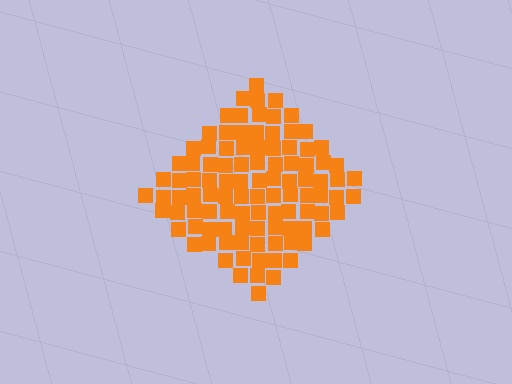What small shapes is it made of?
It is made of small squares.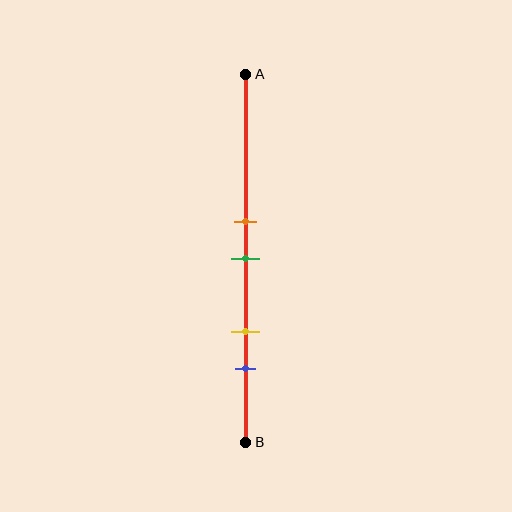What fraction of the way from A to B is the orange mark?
The orange mark is approximately 40% (0.4) of the way from A to B.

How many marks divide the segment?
There are 4 marks dividing the segment.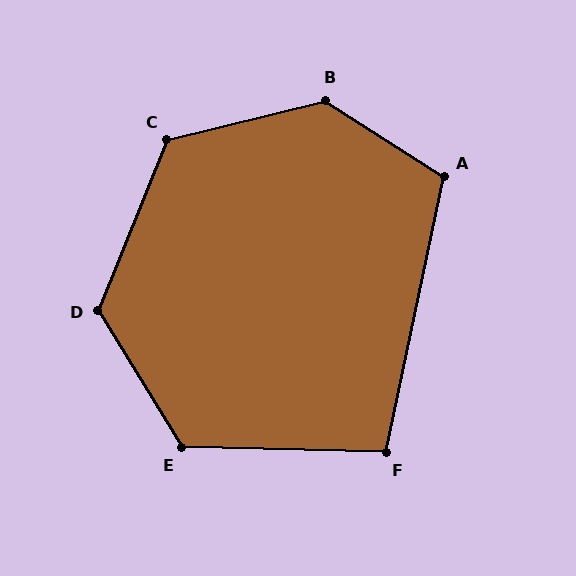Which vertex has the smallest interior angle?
F, at approximately 100 degrees.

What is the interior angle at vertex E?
Approximately 123 degrees (obtuse).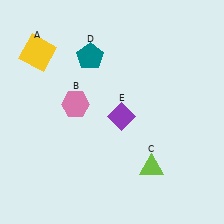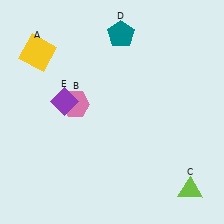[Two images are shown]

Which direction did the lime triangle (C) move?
The lime triangle (C) moved right.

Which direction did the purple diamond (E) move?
The purple diamond (E) moved left.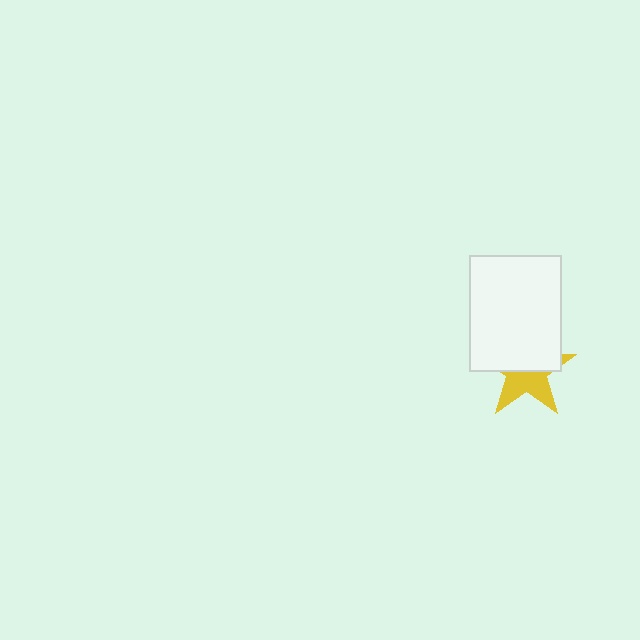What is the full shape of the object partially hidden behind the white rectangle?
The partially hidden object is a yellow star.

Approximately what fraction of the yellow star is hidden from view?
Roughly 53% of the yellow star is hidden behind the white rectangle.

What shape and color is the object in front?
The object in front is a white rectangle.